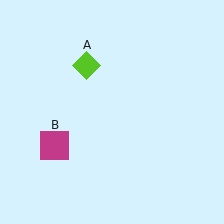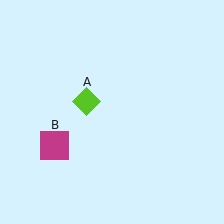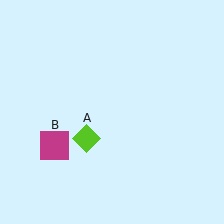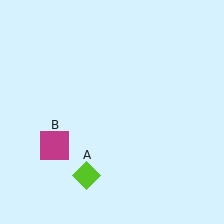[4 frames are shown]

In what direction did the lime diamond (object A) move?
The lime diamond (object A) moved down.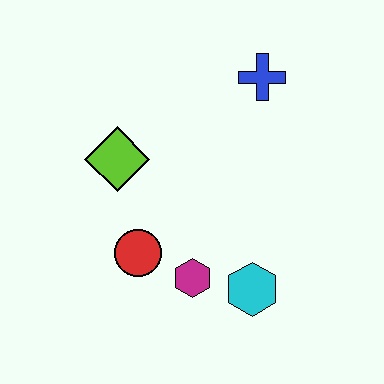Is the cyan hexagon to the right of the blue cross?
No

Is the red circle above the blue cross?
No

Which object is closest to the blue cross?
The lime diamond is closest to the blue cross.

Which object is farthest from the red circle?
The blue cross is farthest from the red circle.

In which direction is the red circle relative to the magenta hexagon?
The red circle is to the left of the magenta hexagon.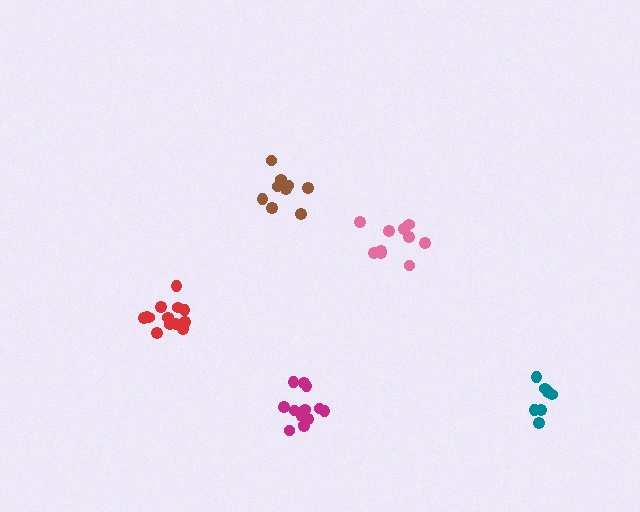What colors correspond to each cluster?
The clusters are colored: pink, magenta, red, teal, brown.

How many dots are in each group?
Group 1: 10 dots, Group 2: 13 dots, Group 3: 13 dots, Group 4: 7 dots, Group 5: 9 dots (52 total).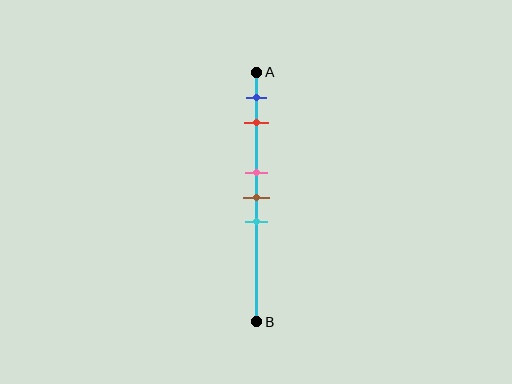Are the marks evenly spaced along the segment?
No, the marks are not evenly spaced.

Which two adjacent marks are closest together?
The pink and brown marks are the closest adjacent pair.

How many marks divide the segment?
There are 5 marks dividing the segment.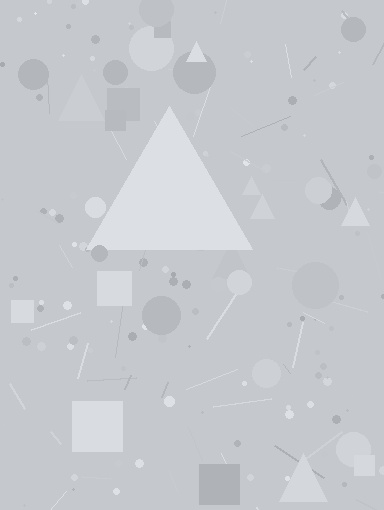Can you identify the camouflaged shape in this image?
The camouflaged shape is a triangle.